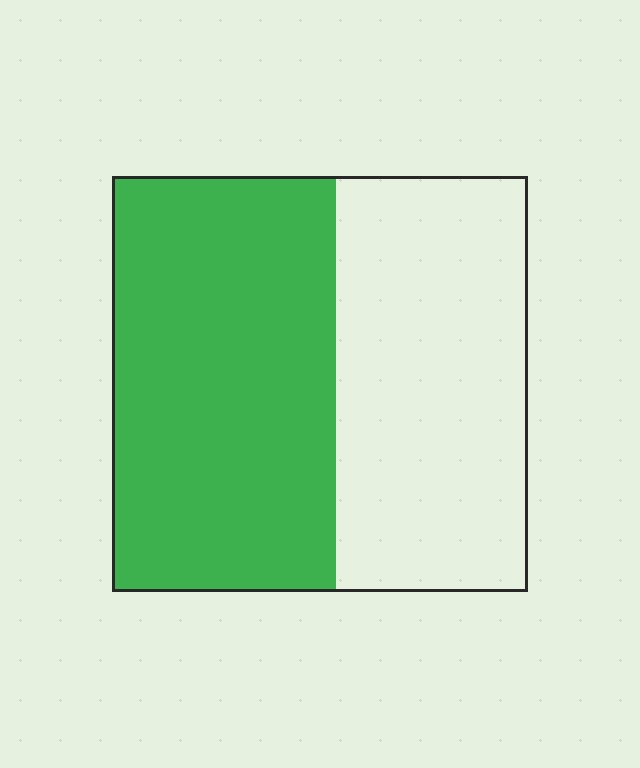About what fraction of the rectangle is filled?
About one half (1/2).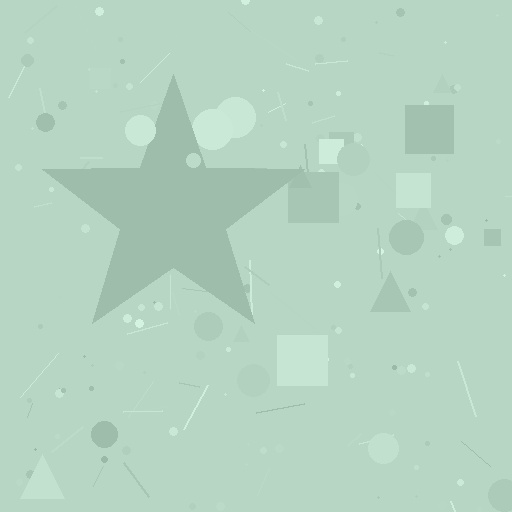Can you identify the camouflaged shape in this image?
The camouflaged shape is a star.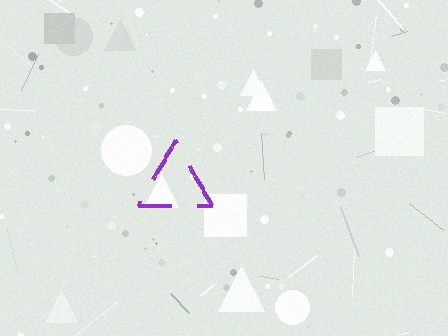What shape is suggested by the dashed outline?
The dashed outline suggests a triangle.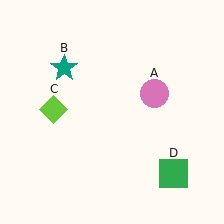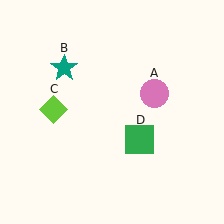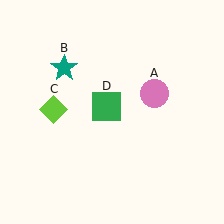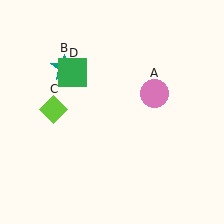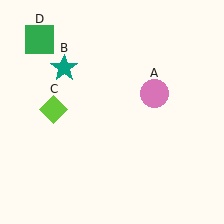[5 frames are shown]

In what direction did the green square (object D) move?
The green square (object D) moved up and to the left.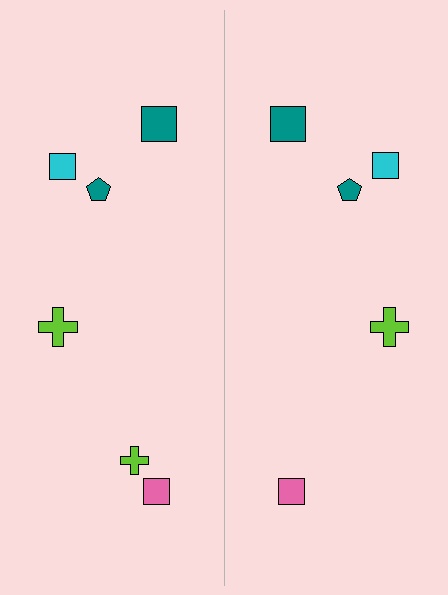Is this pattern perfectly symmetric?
No, the pattern is not perfectly symmetric. A lime cross is missing from the right side.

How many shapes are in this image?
There are 11 shapes in this image.